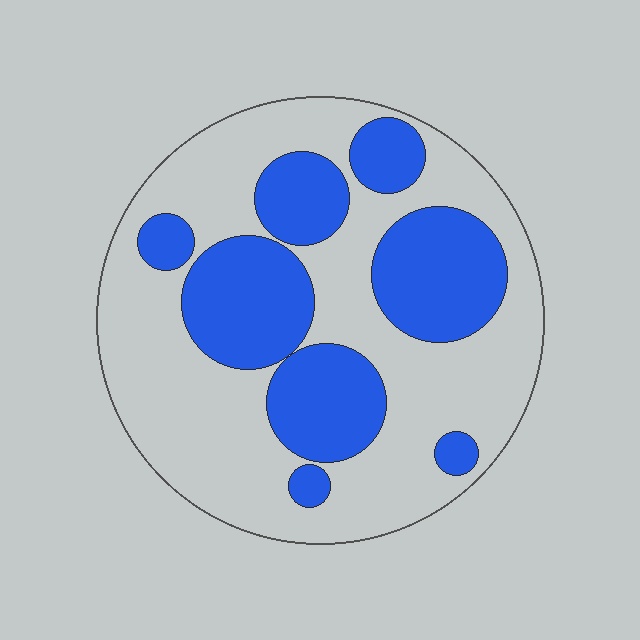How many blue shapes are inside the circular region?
8.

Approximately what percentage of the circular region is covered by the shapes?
Approximately 35%.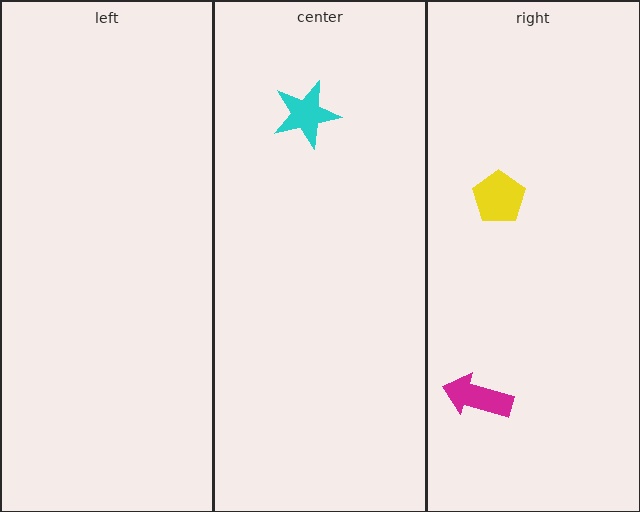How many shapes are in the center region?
1.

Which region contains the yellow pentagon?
The right region.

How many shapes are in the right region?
2.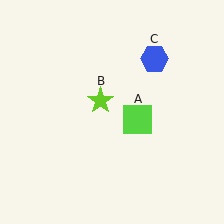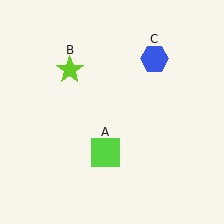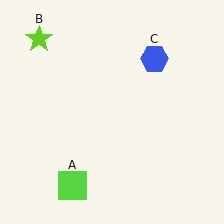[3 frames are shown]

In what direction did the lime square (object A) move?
The lime square (object A) moved down and to the left.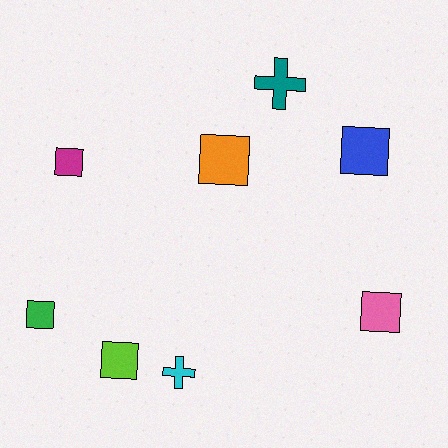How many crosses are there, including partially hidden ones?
There are 2 crosses.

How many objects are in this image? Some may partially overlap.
There are 8 objects.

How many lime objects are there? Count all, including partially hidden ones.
There is 1 lime object.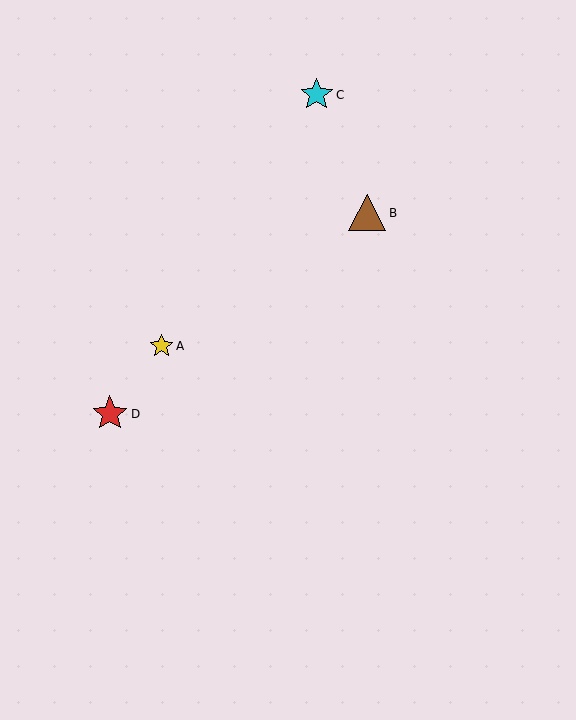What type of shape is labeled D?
Shape D is a red star.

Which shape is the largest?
The brown triangle (labeled B) is the largest.